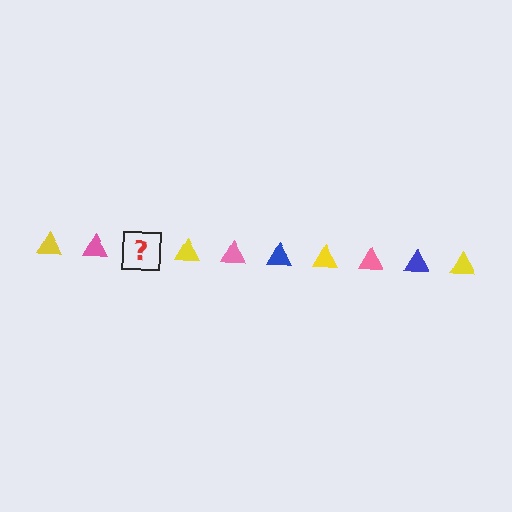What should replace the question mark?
The question mark should be replaced with a blue triangle.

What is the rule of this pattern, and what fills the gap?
The rule is that the pattern cycles through yellow, pink, blue triangles. The gap should be filled with a blue triangle.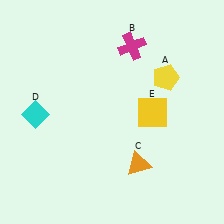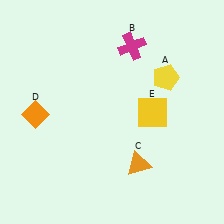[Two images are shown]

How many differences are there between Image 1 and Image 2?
There is 1 difference between the two images.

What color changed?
The diamond (D) changed from cyan in Image 1 to orange in Image 2.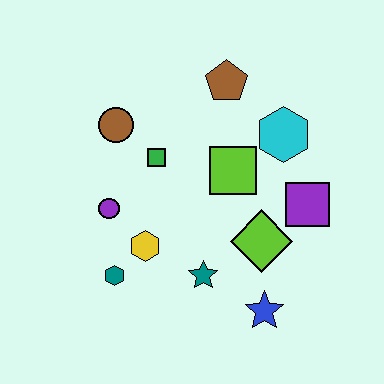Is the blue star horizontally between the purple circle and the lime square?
No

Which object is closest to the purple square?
The lime diamond is closest to the purple square.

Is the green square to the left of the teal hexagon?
No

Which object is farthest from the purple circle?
The purple square is farthest from the purple circle.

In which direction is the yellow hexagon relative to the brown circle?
The yellow hexagon is below the brown circle.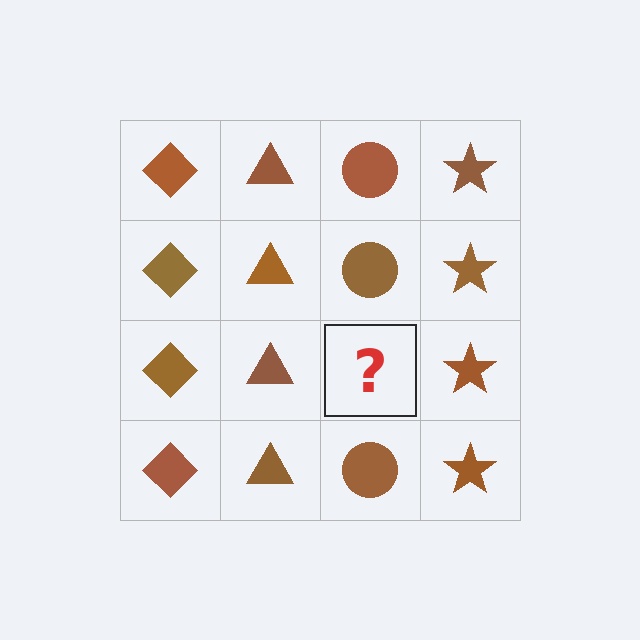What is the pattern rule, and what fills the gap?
The rule is that each column has a consistent shape. The gap should be filled with a brown circle.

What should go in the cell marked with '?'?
The missing cell should contain a brown circle.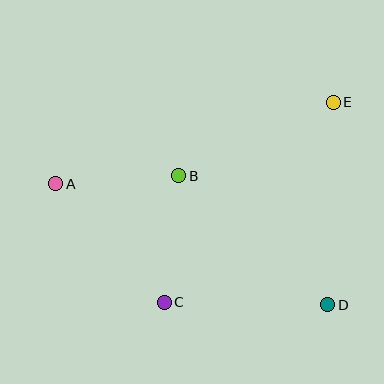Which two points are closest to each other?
Points A and B are closest to each other.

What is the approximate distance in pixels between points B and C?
The distance between B and C is approximately 127 pixels.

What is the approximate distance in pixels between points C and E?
The distance between C and E is approximately 262 pixels.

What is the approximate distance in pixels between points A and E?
The distance between A and E is approximately 289 pixels.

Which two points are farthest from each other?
Points A and D are farthest from each other.